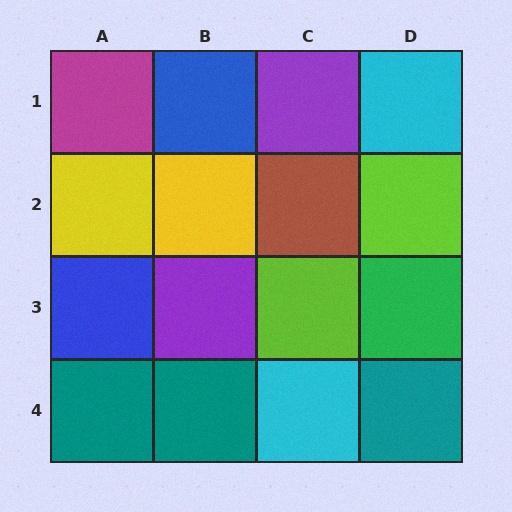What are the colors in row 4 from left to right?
Teal, teal, cyan, teal.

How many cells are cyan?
2 cells are cyan.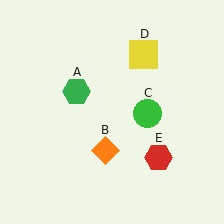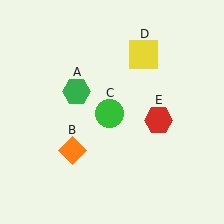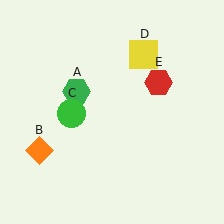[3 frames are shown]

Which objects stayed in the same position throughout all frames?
Green hexagon (object A) and yellow square (object D) remained stationary.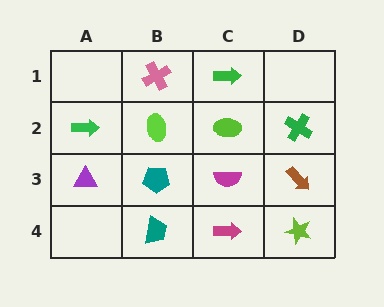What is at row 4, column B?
A teal trapezoid.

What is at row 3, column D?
A brown arrow.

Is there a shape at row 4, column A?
No, that cell is empty.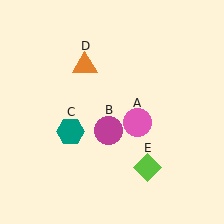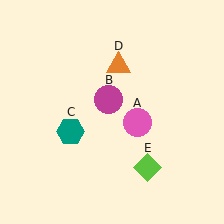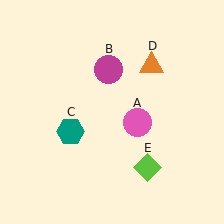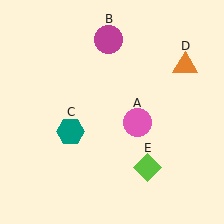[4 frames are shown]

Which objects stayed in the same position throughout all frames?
Pink circle (object A) and teal hexagon (object C) and lime diamond (object E) remained stationary.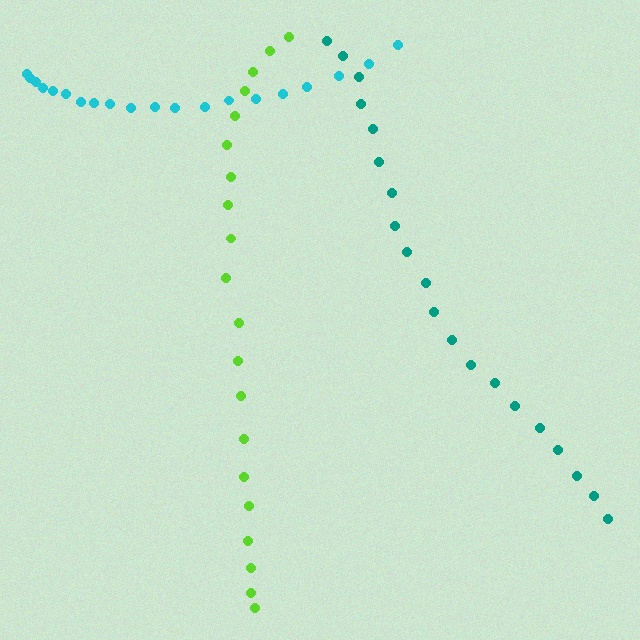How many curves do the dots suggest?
There are 3 distinct paths.